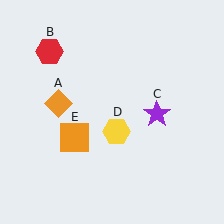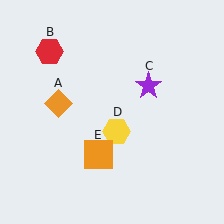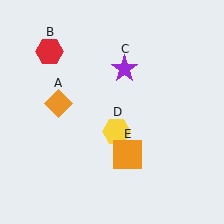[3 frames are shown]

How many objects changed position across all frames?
2 objects changed position: purple star (object C), orange square (object E).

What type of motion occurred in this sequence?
The purple star (object C), orange square (object E) rotated counterclockwise around the center of the scene.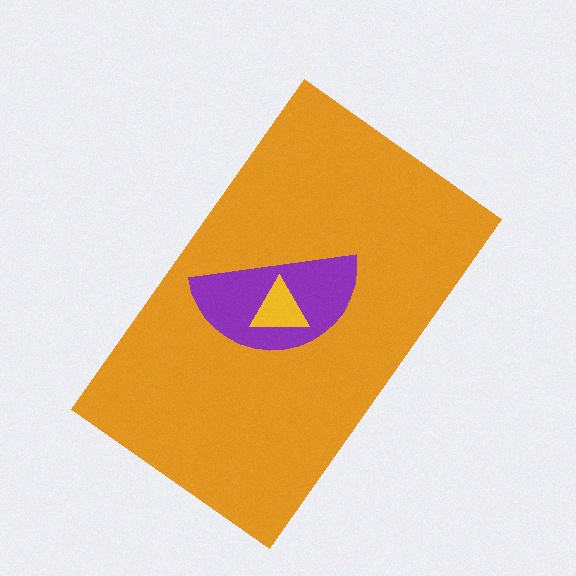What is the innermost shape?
The yellow triangle.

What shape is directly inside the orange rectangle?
The purple semicircle.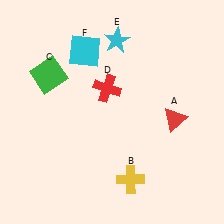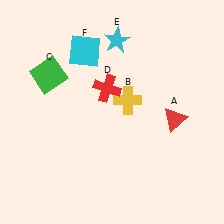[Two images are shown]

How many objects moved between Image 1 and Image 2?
1 object moved between the two images.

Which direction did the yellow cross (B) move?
The yellow cross (B) moved up.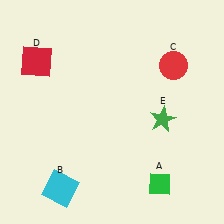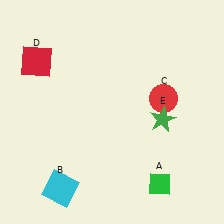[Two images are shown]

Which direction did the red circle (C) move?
The red circle (C) moved down.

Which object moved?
The red circle (C) moved down.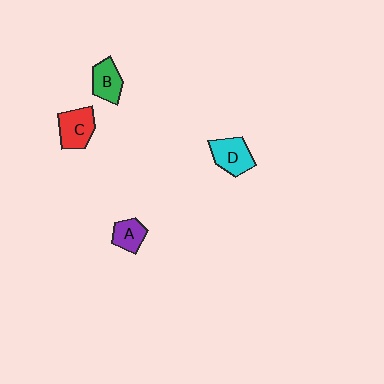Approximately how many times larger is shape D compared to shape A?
Approximately 1.4 times.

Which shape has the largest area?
Shape C (red).